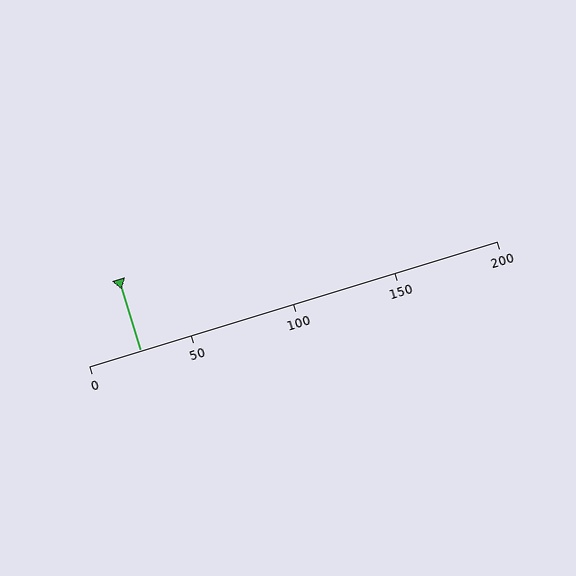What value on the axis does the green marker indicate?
The marker indicates approximately 25.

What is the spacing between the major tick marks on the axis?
The major ticks are spaced 50 apart.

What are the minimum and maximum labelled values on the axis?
The axis runs from 0 to 200.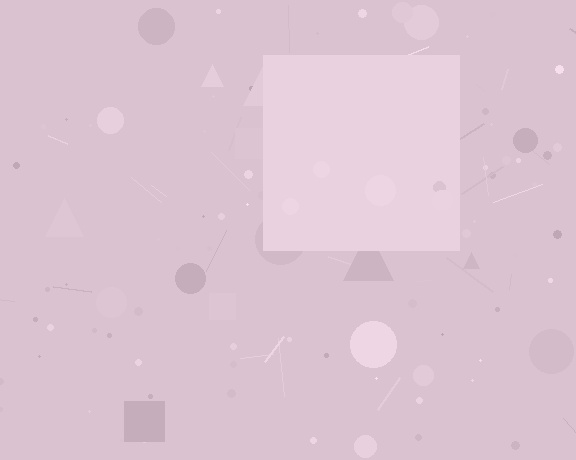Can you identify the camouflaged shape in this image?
The camouflaged shape is a square.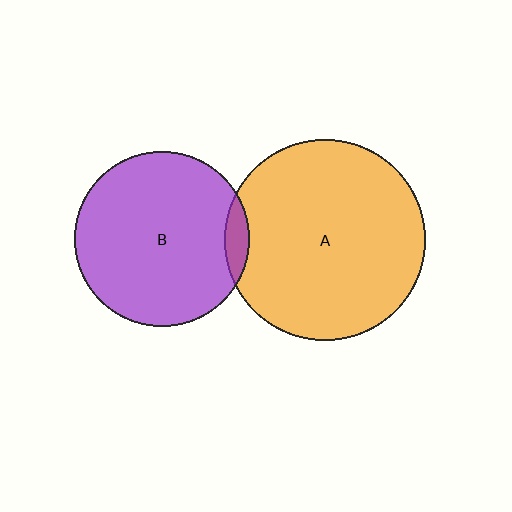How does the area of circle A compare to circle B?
Approximately 1.3 times.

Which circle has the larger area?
Circle A (orange).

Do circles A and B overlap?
Yes.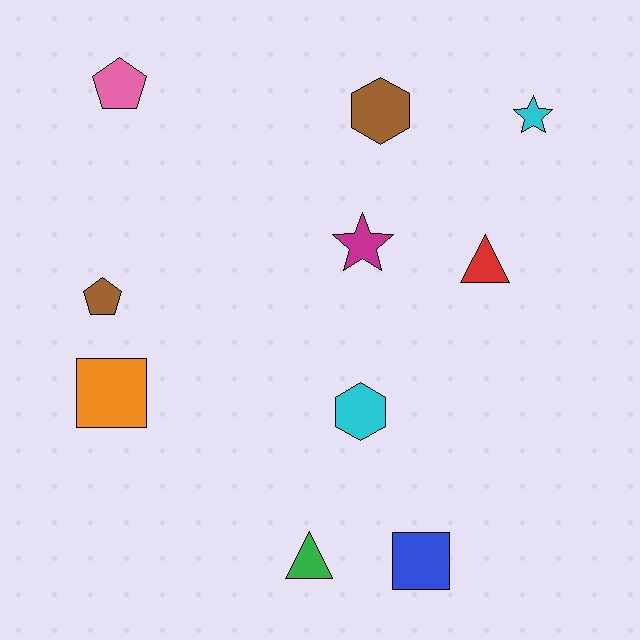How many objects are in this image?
There are 10 objects.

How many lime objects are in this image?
There are no lime objects.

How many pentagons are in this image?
There are 2 pentagons.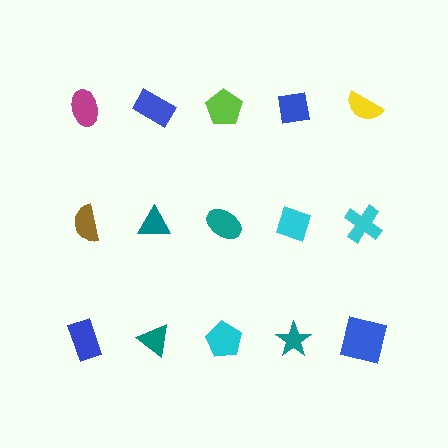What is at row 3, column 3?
A cyan pentagon.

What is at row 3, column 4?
A teal star.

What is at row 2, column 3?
A teal ellipse.